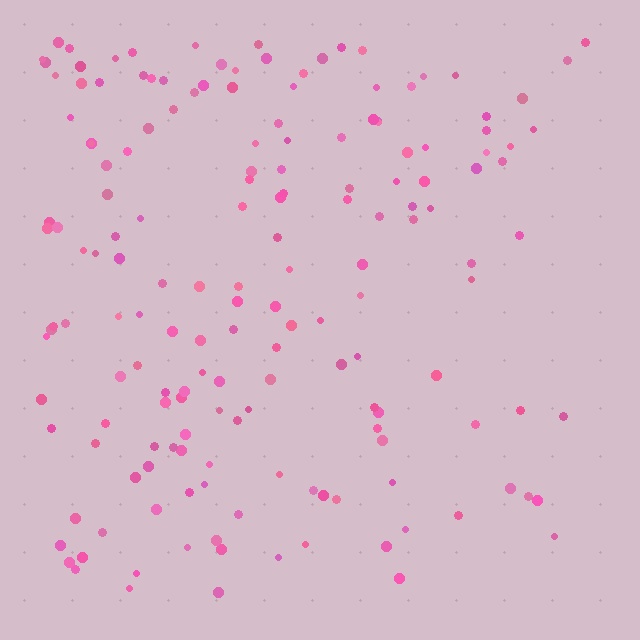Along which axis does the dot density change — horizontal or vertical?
Horizontal.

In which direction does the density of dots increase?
From right to left, with the left side densest.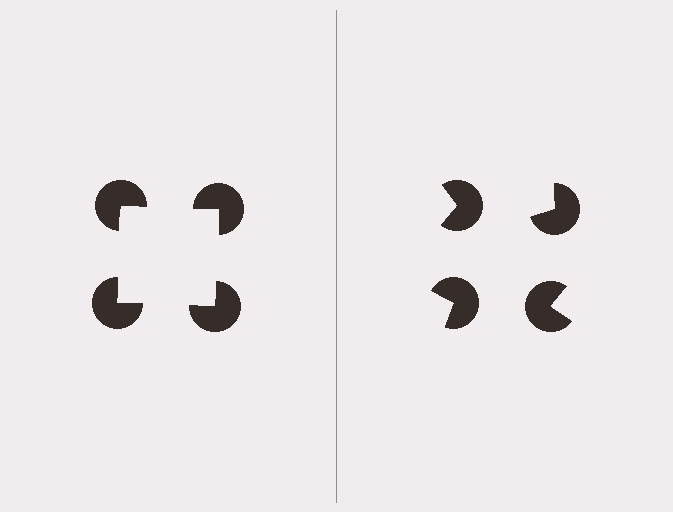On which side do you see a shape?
An illusory square appears on the left side. On the right side the wedge cuts are rotated, so no coherent shape forms.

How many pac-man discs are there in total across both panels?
8 — 4 on each side.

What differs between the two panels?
The pac-man discs are positioned identically on both sides; only the wedge orientations differ. On the left they align to a square; on the right they are misaligned.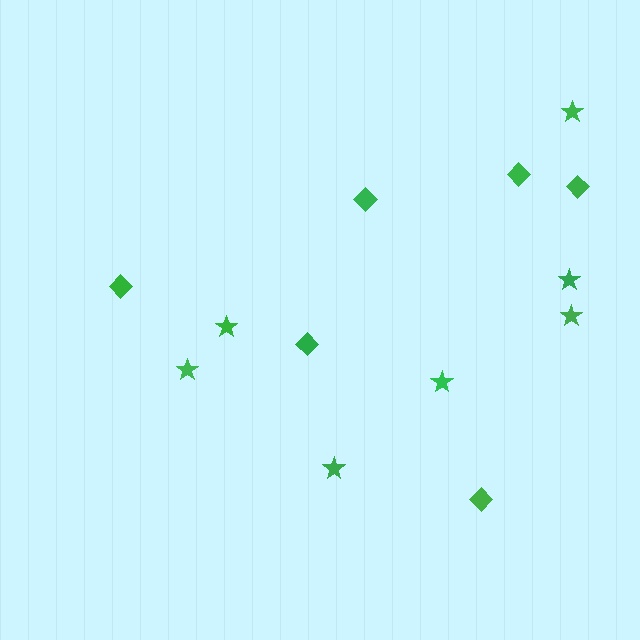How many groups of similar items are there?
There are 2 groups: one group of diamonds (6) and one group of stars (7).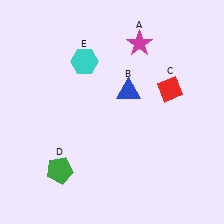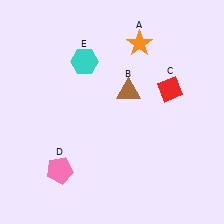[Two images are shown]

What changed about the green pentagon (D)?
In Image 1, D is green. In Image 2, it changed to pink.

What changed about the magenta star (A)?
In Image 1, A is magenta. In Image 2, it changed to orange.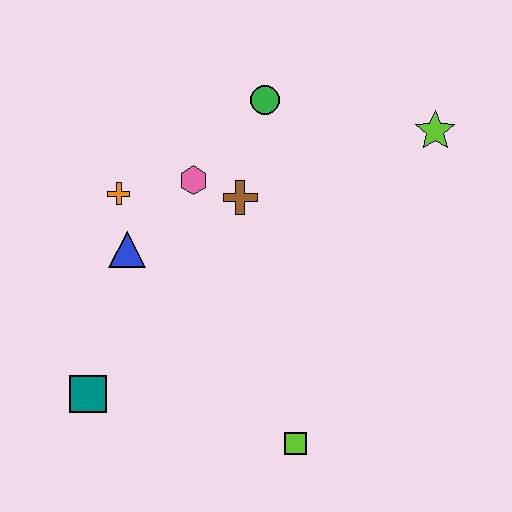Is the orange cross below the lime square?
No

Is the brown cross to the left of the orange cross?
No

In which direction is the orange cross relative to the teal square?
The orange cross is above the teal square.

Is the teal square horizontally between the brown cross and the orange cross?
No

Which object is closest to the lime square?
The teal square is closest to the lime square.